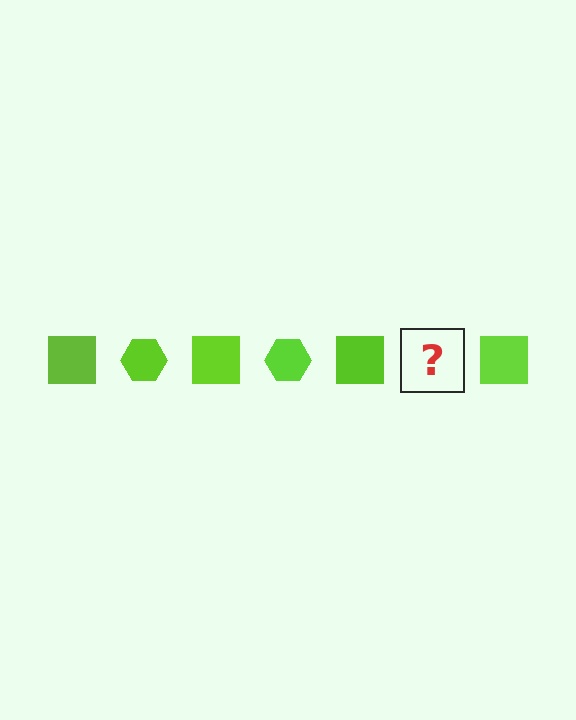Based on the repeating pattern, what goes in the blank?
The blank should be a lime hexagon.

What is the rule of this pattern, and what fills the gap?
The rule is that the pattern cycles through square, hexagon shapes in lime. The gap should be filled with a lime hexagon.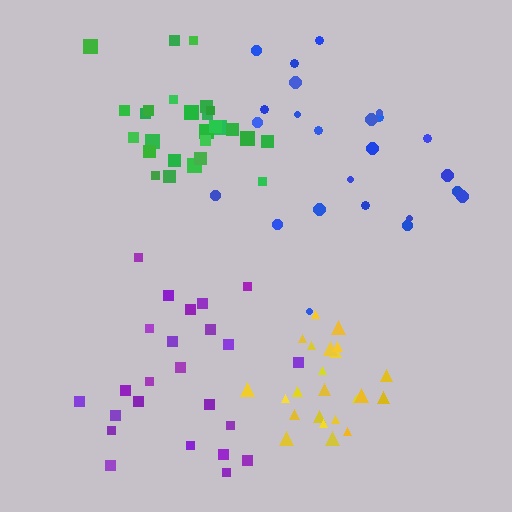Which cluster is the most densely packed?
Yellow.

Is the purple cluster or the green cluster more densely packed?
Green.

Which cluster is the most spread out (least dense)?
Blue.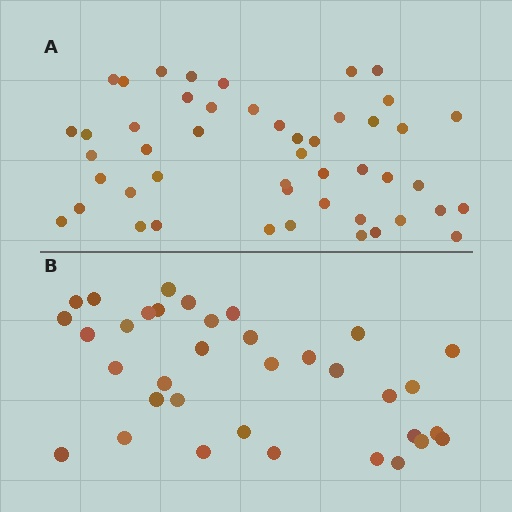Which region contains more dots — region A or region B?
Region A (the top region) has more dots.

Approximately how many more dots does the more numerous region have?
Region A has approximately 15 more dots than region B.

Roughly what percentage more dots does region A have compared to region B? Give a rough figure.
About 35% more.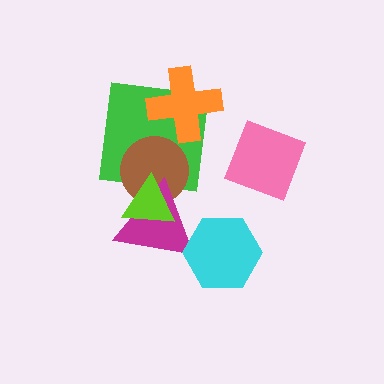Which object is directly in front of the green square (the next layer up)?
The brown circle is directly in front of the green square.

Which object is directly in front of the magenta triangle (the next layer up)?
The lime triangle is directly in front of the magenta triangle.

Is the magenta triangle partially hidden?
Yes, it is partially covered by another shape.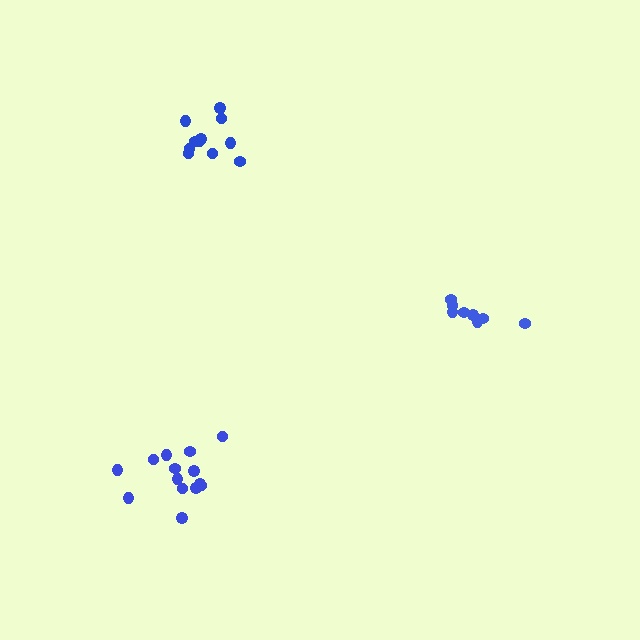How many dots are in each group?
Group 1: 8 dots, Group 2: 14 dots, Group 3: 11 dots (33 total).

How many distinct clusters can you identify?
There are 3 distinct clusters.